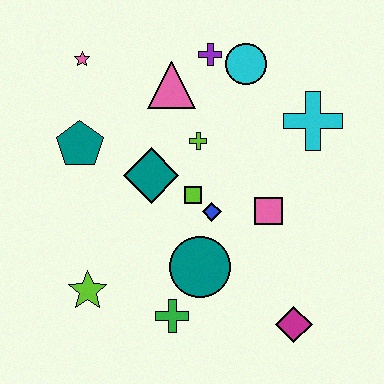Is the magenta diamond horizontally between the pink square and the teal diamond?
No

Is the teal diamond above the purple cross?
No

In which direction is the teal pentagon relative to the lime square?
The teal pentagon is to the left of the lime square.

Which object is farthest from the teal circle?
The pink star is farthest from the teal circle.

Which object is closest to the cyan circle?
The purple cross is closest to the cyan circle.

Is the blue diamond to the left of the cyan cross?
Yes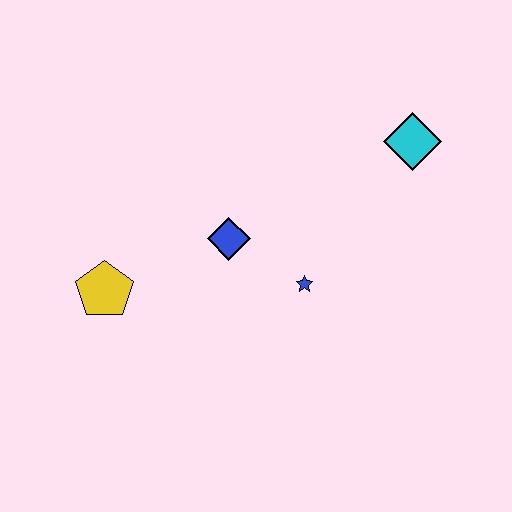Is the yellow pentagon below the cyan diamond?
Yes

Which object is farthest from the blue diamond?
The cyan diamond is farthest from the blue diamond.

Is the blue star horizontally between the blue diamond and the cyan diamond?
Yes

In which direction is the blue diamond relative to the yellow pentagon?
The blue diamond is to the right of the yellow pentagon.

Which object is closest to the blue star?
The blue diamond is closest to the blue star.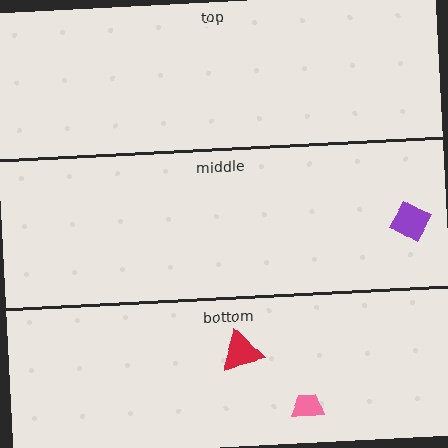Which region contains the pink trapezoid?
The bottom region.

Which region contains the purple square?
The middle region.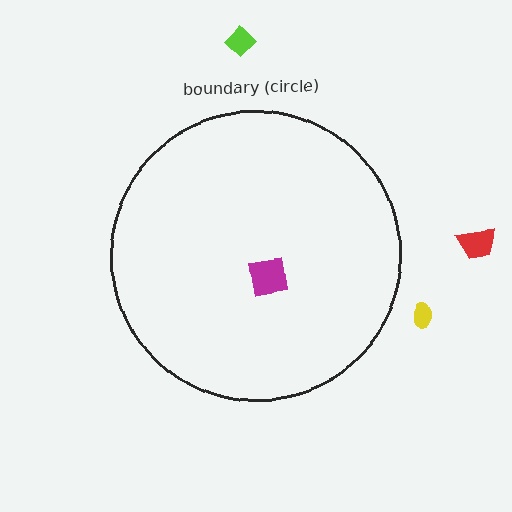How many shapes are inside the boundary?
1 inside, 3 outside.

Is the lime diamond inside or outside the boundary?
Outside.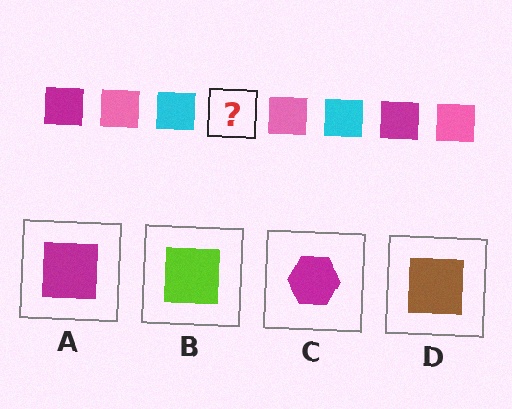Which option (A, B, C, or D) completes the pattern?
A.